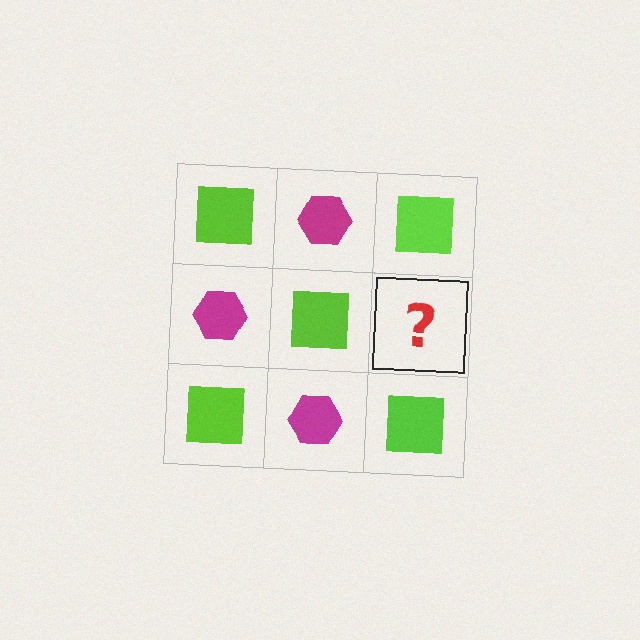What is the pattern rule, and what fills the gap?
The rule is that it alternates lime square and magenta hexagon in a checkerboard pattern. The gap should be filled with a magenta hexagon.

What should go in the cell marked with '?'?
The missing cell should contain a magenta hexagon.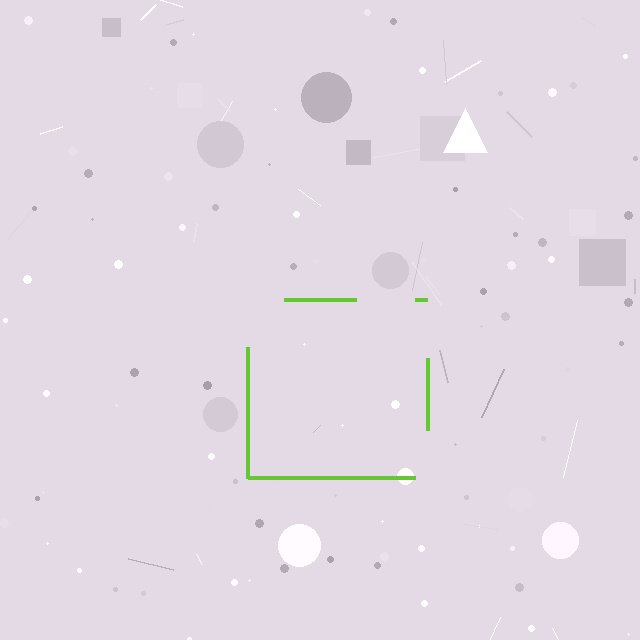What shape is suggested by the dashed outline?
The dashed outline suggests a square.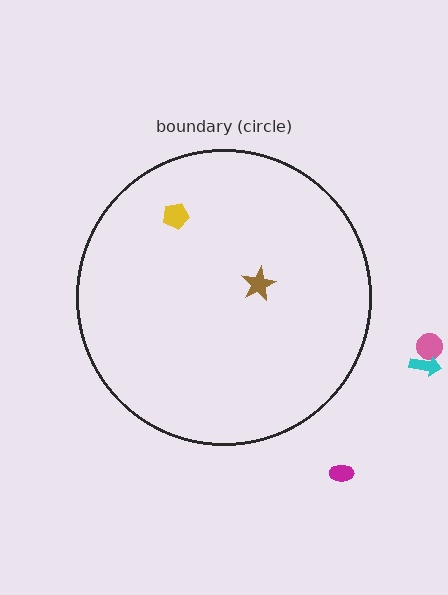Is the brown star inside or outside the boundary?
Inside.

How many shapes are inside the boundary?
2 inside, 3 outside.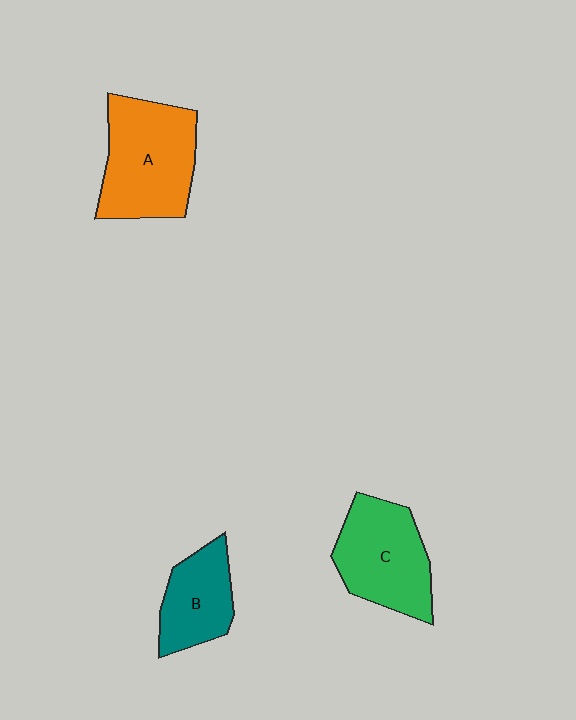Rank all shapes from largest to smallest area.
From largest to smallest: A (orange), C (green), B (teal).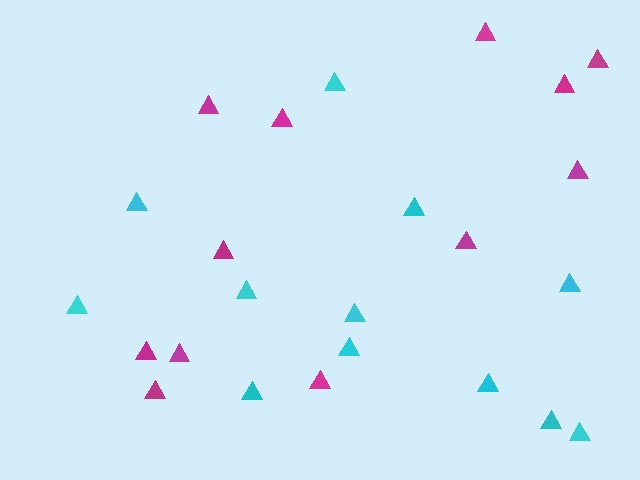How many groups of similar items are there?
There are 2 groups: one group of cyan triangles (12) and one group of magenta triangles (12).